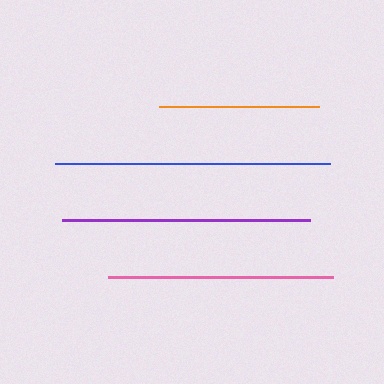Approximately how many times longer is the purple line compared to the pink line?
The purple line is approximately 1.1 times the length of the pink line.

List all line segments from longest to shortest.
From longest to shortest: blue, purple, pink, orange.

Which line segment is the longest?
The blue line is the longest at approximately 275 pixels.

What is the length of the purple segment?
The purple segment is approximately 249 pixels long.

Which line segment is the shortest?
The orange line is the shortest at approximately 161 pixels.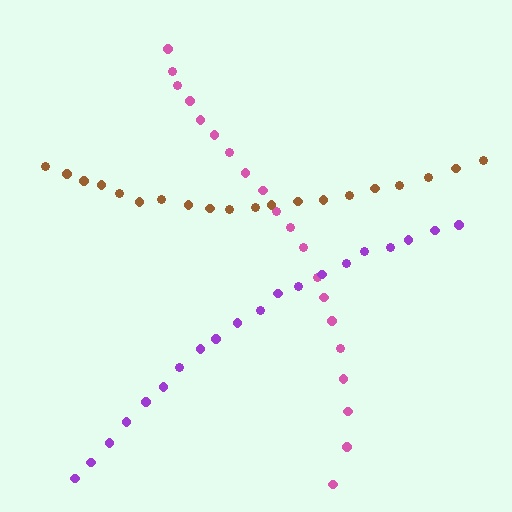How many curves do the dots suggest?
There are 3 distinct paths.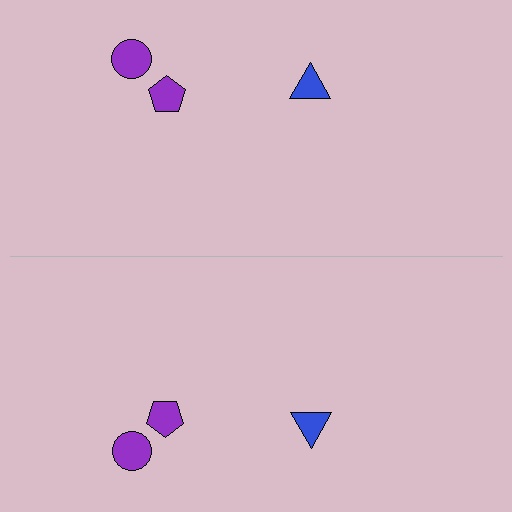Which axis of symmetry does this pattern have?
The pattern has a horizontal axis of symmetry running through the center of the image.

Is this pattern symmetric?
Yes, this pattern has bilateral (reflection) symmetry.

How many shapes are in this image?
There are 6 shapes in this image.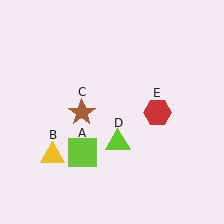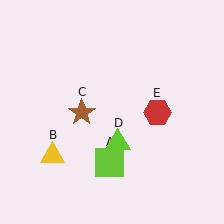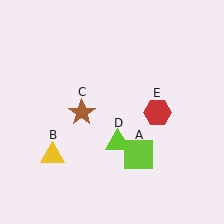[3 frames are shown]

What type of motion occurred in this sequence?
The lime square (object A) rotated counterclockwise around the center of the scene.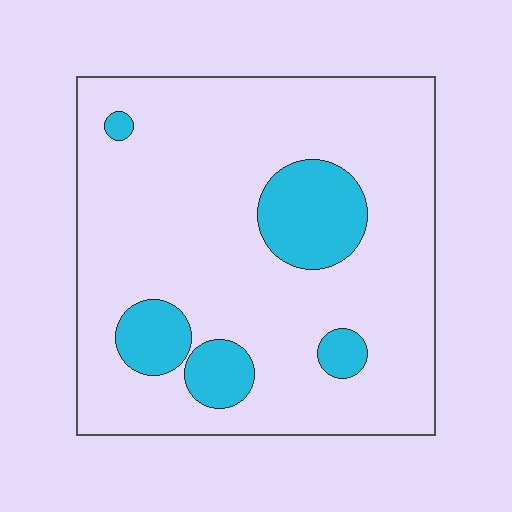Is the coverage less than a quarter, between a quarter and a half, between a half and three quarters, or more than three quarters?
Less than a quarter.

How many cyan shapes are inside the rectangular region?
5.